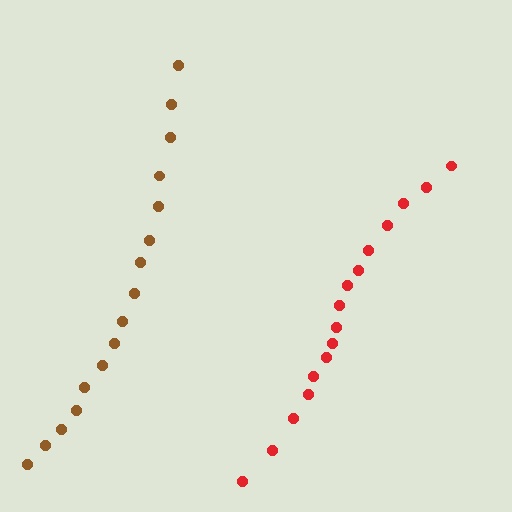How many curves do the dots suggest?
There are 2 distinct paths.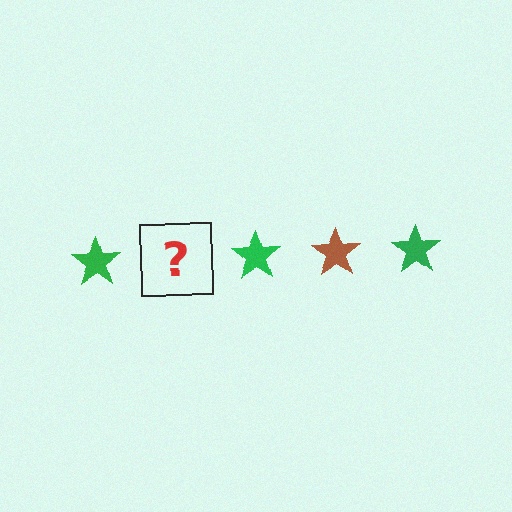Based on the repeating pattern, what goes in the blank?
The blank should be a brown star.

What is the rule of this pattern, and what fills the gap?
The rule is that the pattern cycles through green, brown stars. The gap should be filled with a brown star.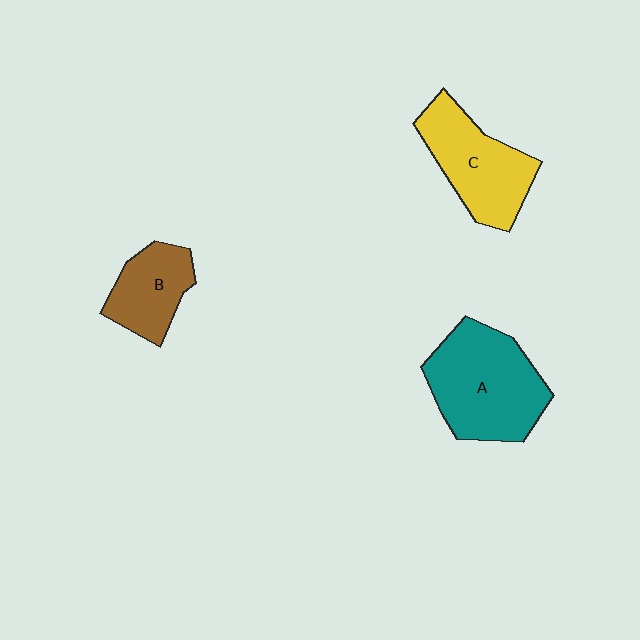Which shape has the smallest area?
Shape B (brown).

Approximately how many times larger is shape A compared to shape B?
Approximately 1.8 times.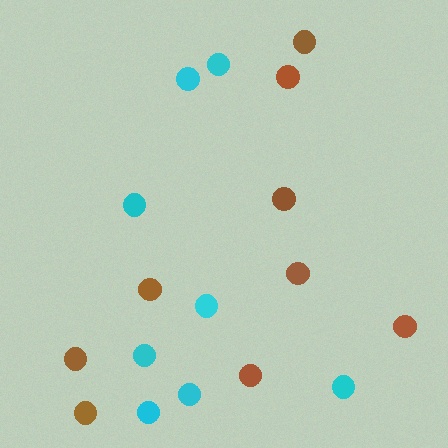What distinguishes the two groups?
There are 2 groups: one group of brown circles (9) and one group of cyan circles (8).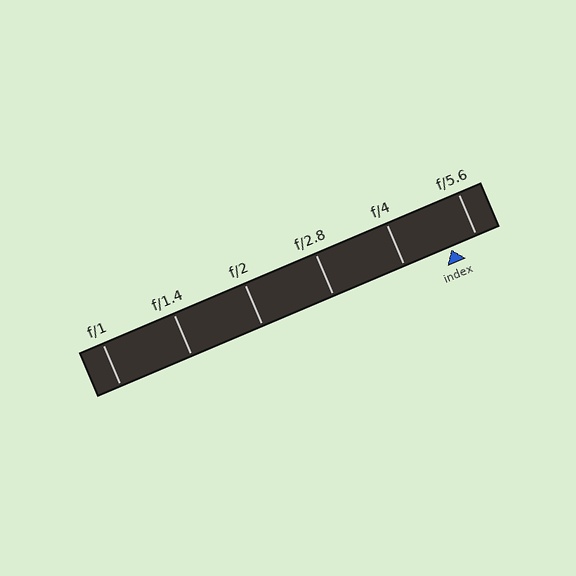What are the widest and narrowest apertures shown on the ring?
The widest aperture shown is f/1 and the narrowest is f/5.6.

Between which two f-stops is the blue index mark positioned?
The index mark is between f/4 and f/5.6.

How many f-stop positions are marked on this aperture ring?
There are 6 f-stop positions marked.